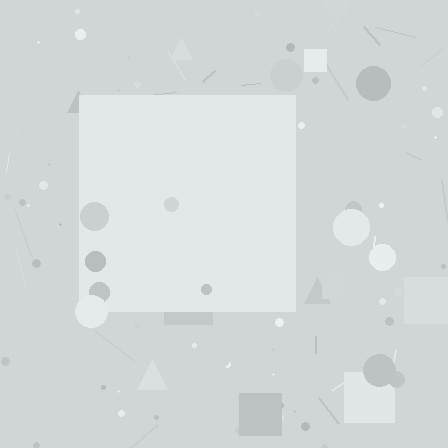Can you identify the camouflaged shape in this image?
The camouflaged shape is a square.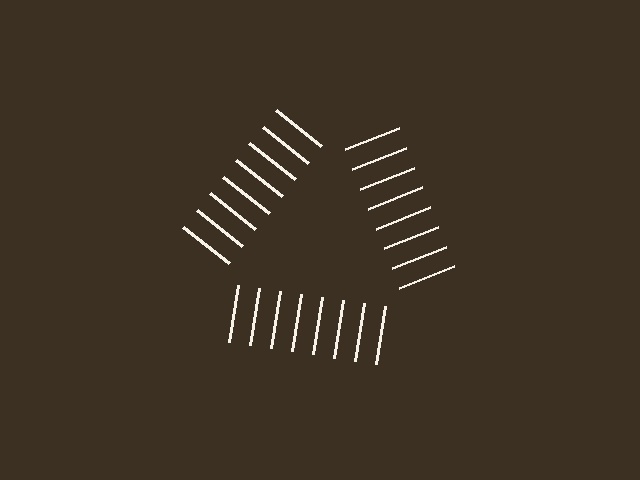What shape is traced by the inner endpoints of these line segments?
An illusory triangle — the line segments terminate on its edges but no continuous stroke is drawn.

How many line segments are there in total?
24 — 8 along each of the 3 edges.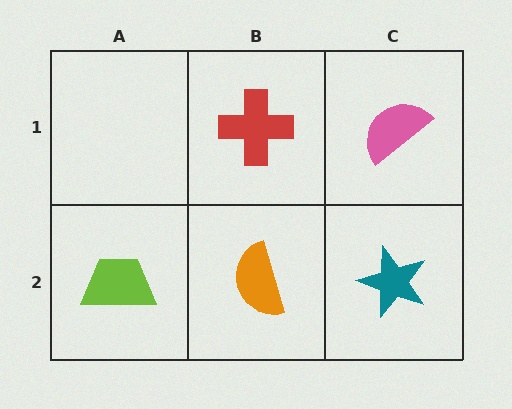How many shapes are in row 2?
3 shapes.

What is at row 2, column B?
An orange semicircle.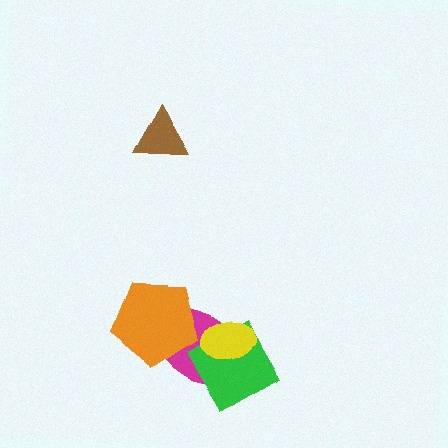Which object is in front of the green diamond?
The yellow ellipse is in front of the green diamond.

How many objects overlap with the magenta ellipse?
3 objects overlap with the magenta ellipse.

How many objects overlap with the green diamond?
2 objects overlap with the green diamond.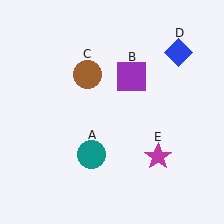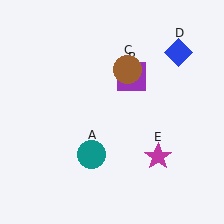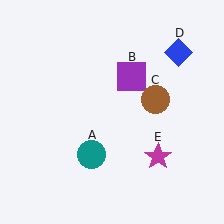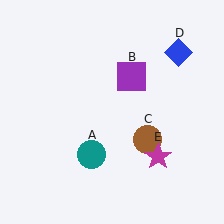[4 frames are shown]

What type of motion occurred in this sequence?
The brown circle (object C) rotated clockwise around the center of the scene.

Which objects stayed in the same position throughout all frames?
Teal circle (object A) and purple square (object B) and blue diamond (object D) and magenta star (object E) remained stationary.